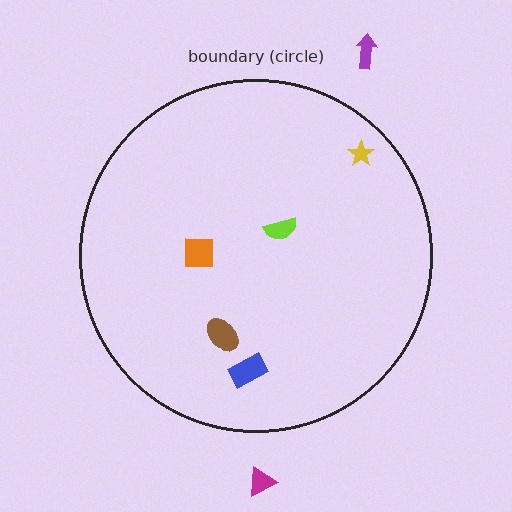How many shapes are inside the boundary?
5 inside, 2 outside.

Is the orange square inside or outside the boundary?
Inside.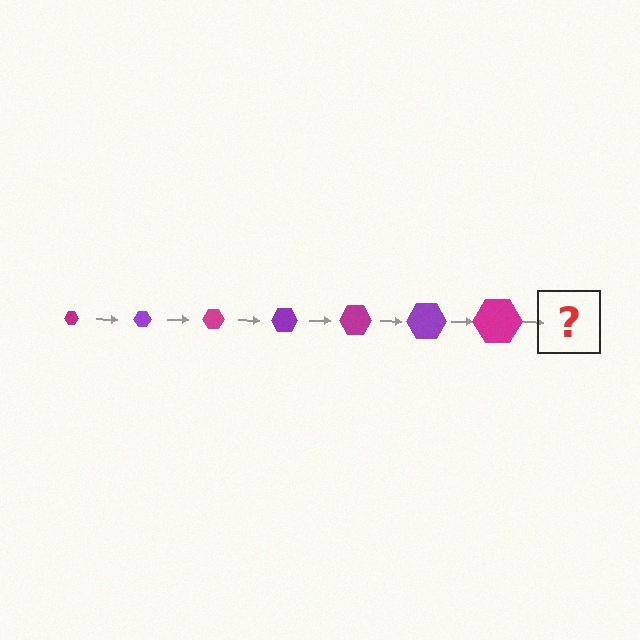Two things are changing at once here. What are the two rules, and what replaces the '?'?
The two rules are that the hexagon grows larger each step and the color cycles through magenta and purple. The '?' should be a purple hexagon, larger than the previous one.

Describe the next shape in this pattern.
It should be a purple hexagon, larger than the previous one.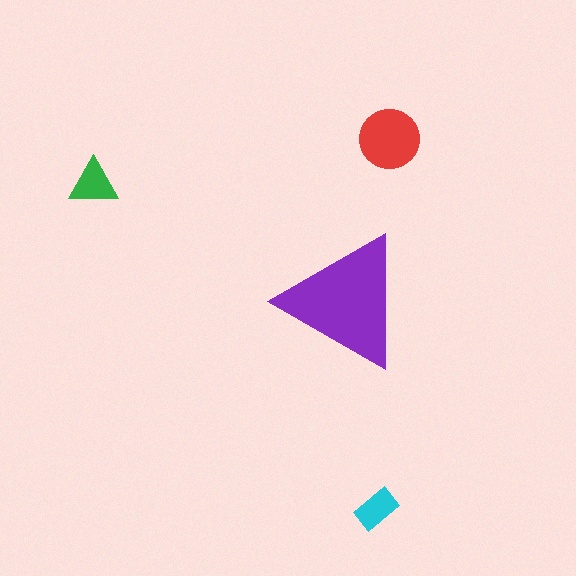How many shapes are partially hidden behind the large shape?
0 shapes are partially hidden.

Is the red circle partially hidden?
No, the red circle is fully visible.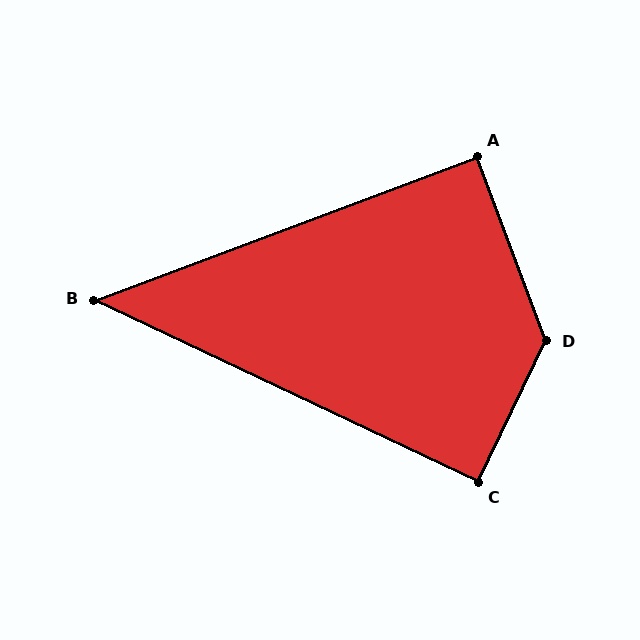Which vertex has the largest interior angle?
D, at approximately 134 degrees.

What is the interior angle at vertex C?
Approximately 90 degrees (approximately right).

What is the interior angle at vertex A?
Approximately 90 degrees (approximately right).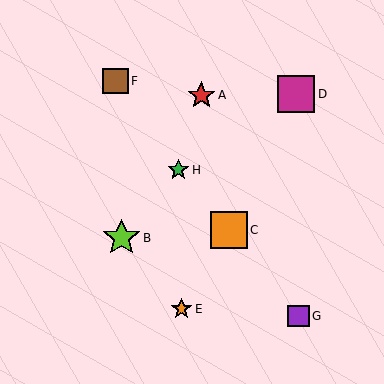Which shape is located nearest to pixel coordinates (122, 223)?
The lime star (labeled B) at (121, 238) is nearest to that location.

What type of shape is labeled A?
Shape A is a red star.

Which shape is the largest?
The lime star (labeled B) is the largest.